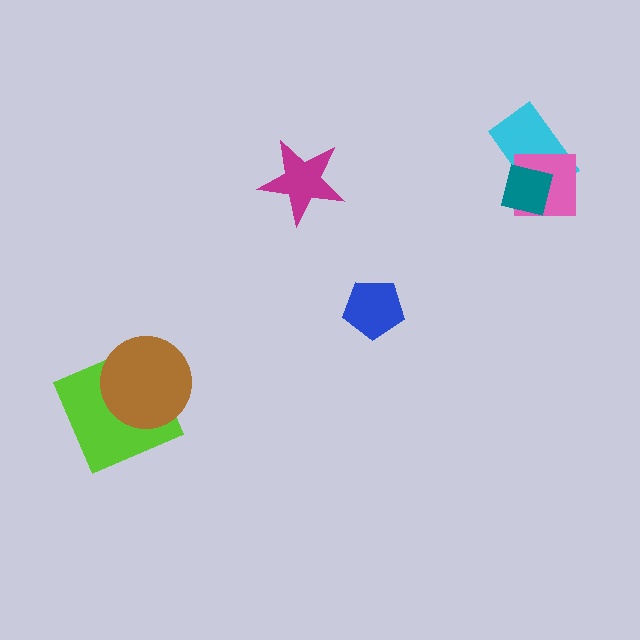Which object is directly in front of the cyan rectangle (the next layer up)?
The pink square is directly in front of the cyan rectangle.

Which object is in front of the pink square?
The teal square is in front of the pink square.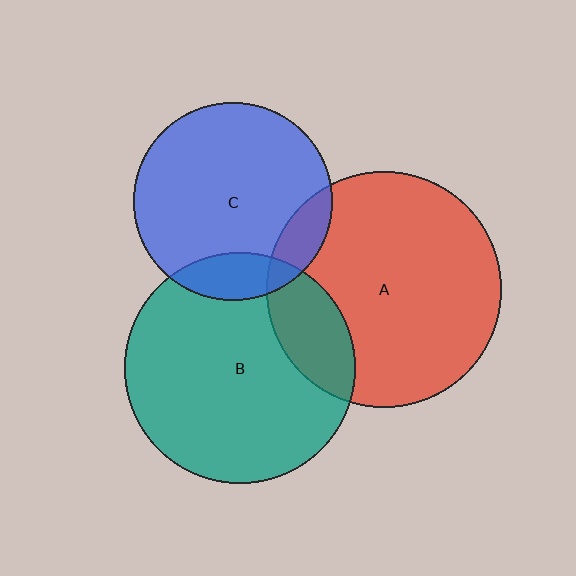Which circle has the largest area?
Circle A (red).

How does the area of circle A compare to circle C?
Approximately 1.4 times.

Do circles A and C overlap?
Yes.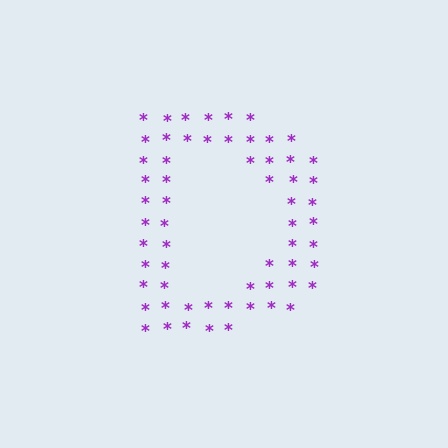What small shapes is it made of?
It is made of small asterisks.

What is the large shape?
The large shape is the letter D.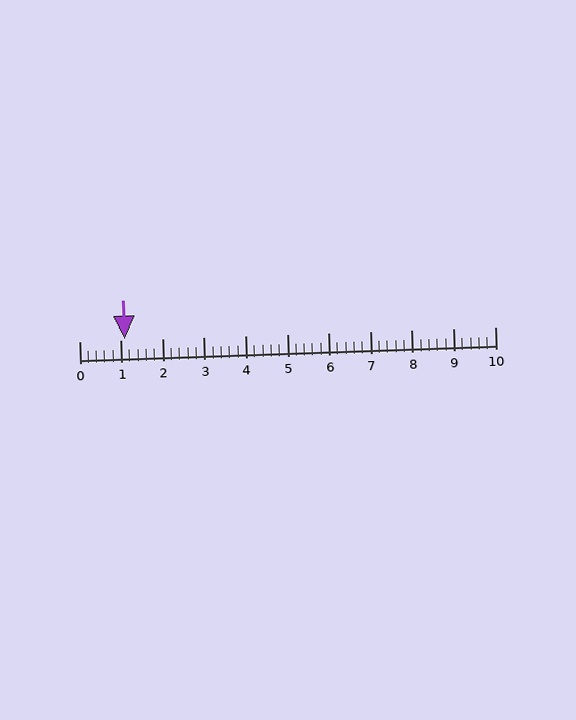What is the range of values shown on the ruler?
The ruler shows values from 0 to 10.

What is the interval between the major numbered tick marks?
The major tick marks are spaced 1 units apart.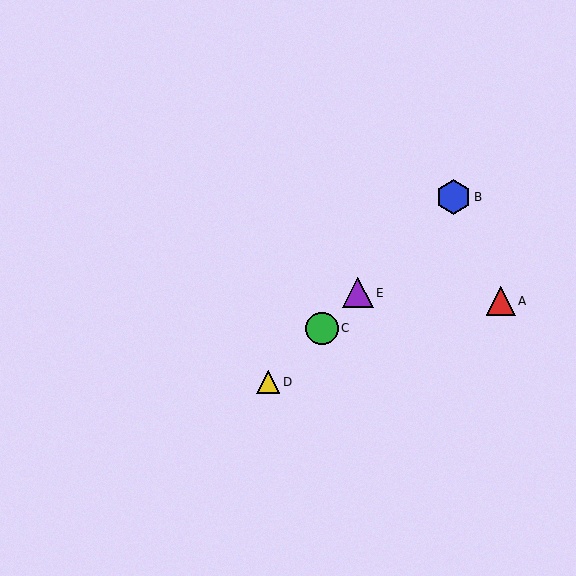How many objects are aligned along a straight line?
4 objects (B, C, D, E) are aligned along a straight line.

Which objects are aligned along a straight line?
Objects B, C, D, E are aligned along a straight line.